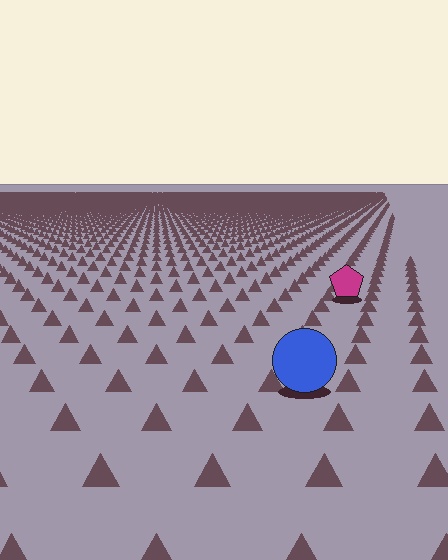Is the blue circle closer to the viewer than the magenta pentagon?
Yes. The blue circle is closer — you can tell from the texture gradient: the ground texture is coarser near it.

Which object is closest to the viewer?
The blue circle is closest. The texture marks near it are larger and more spread out.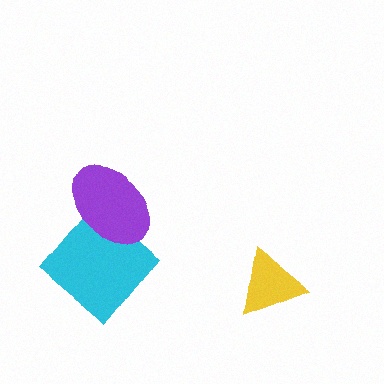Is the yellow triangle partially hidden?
No, no other shape covers it.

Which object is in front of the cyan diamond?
The purple ellipse is in front of the cyan diamond.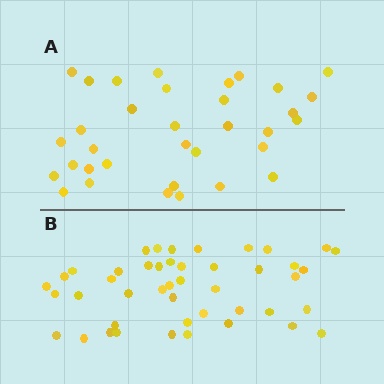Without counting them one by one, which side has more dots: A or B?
Region B (the bottom region) has more dots.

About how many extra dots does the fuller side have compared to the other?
Region B has roughly 12 or so more dots than region A.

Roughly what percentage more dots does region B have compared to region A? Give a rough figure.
About 30% more.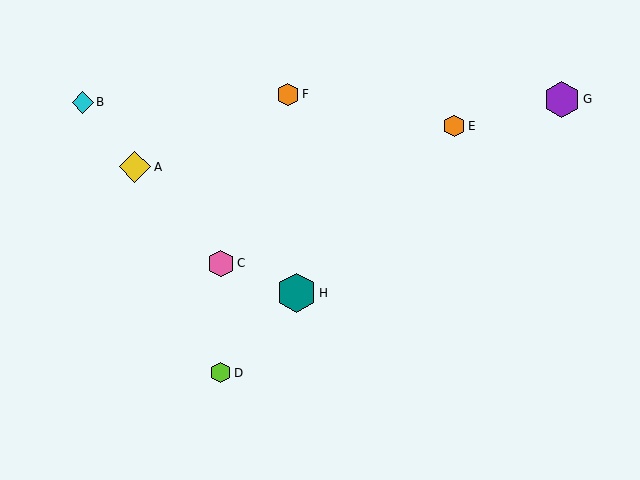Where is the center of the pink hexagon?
The center of the pink hexagon is at (221, 263).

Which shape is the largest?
The teal hexagon (labeled H) is the largest.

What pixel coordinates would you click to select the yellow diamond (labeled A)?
Click at (135, 167) to select the yellow diamond A.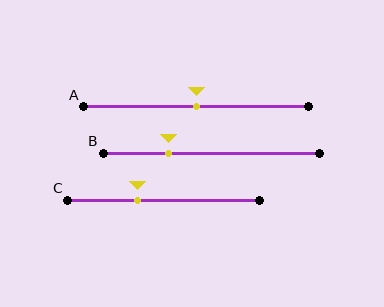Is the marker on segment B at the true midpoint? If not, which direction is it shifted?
No, the marker on segment B is shifted to the left by about 20% of the segment length.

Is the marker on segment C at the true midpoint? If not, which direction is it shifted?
No, the marker on segment C is shifted to the left by about 14% of the segment length.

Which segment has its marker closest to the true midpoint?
Segment A has its marker closest to the true midpoint.